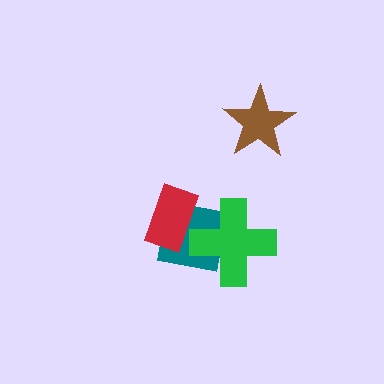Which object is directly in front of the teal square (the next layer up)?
The red rectangle is directly in front of the teal square.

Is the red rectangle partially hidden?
Yes, it is partially covered by another shape.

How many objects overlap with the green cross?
2 objects overlap with the green cross.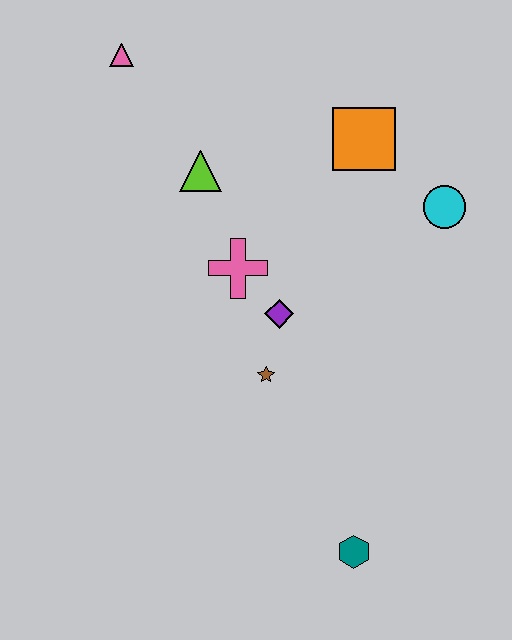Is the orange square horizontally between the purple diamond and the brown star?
No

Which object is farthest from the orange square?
The teal hexagon is farthest from the orange square.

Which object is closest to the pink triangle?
The lime triangle is closest to the pink triangle.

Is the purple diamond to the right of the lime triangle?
Yes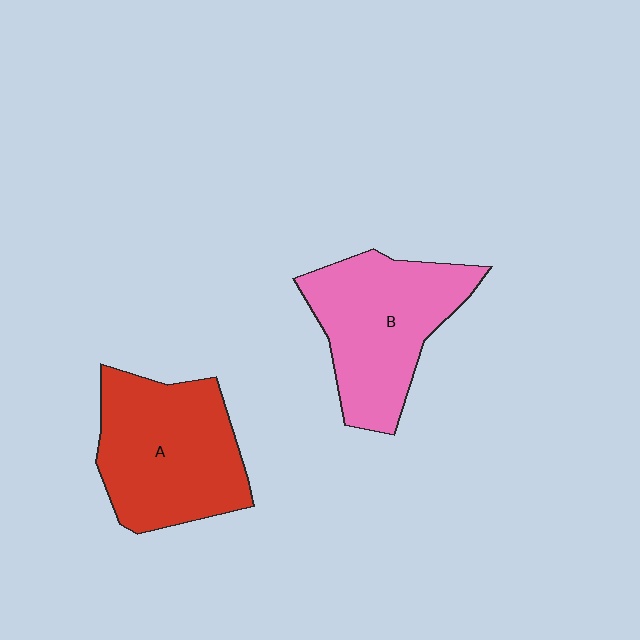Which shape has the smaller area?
Shape B (pink).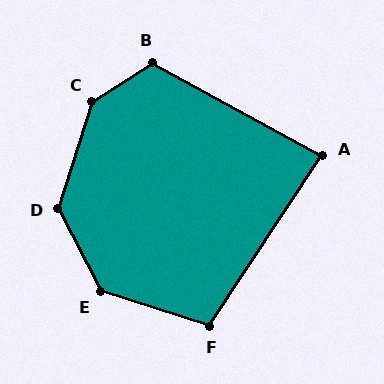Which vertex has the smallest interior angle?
A, at approximately 85 degrees.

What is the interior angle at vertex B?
Approximately 119 degrees (obtuse).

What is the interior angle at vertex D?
Approximately 135 degrees (obtuse).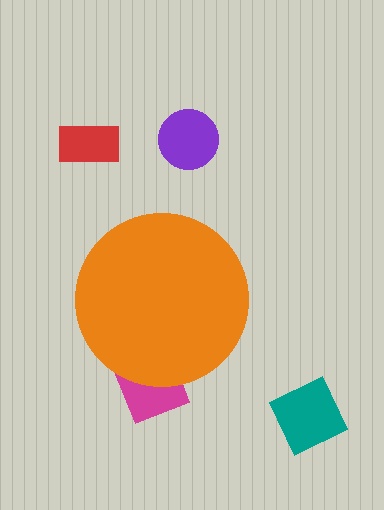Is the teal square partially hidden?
No, the teal square is fully visible.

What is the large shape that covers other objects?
An orange circle.